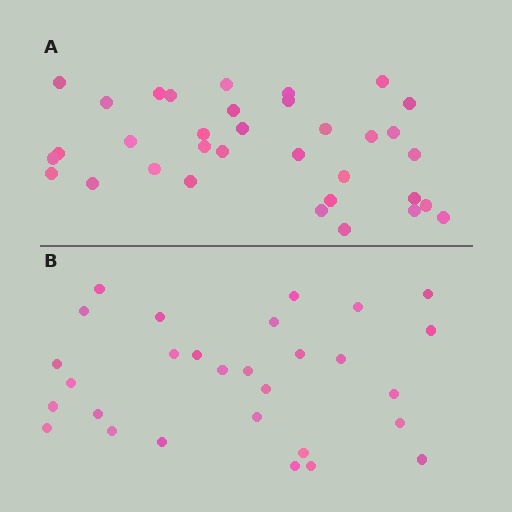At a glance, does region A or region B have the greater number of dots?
Region A (the top region) has more dots.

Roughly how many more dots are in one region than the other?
Region A has about 5 more dots than region B.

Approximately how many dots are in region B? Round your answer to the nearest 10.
About 30 dots. (The exact count is 29, which rounds to 30.)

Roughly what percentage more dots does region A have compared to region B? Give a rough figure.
About 15% more.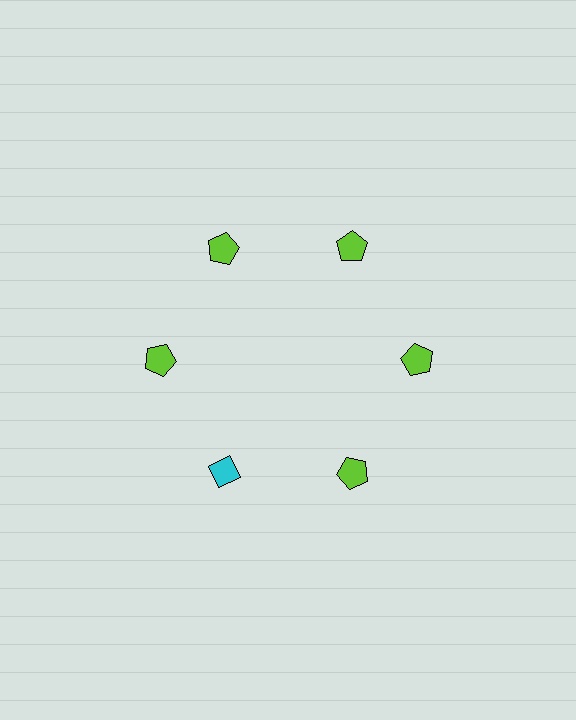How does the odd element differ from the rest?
It differs in both color (cyan instead of lime) and shape (diamond instead of pentagon).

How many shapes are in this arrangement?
There are 6 shapes arranged in a ring pattern.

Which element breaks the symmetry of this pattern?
The cyan diamond at roughly the 7 o'clock position breaks the symmetry. All other shapes are lime pentagons.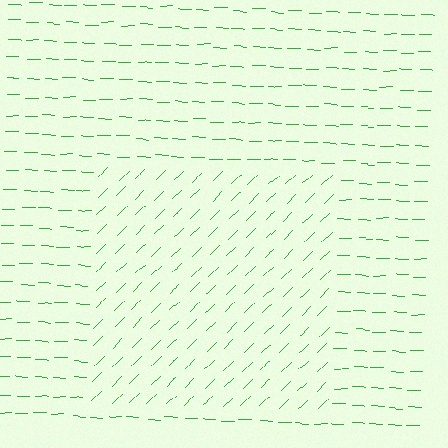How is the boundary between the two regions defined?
The boundary is defined purely by a change in line orientation (approximately 45 degrees difference). All lines are the same color and thickness.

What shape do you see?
I see a rectangle.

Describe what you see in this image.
The image is filled with small green line segments. A rectangle region in the image has lines oriented differently from the surrounding lines, creating a visible texture boundary.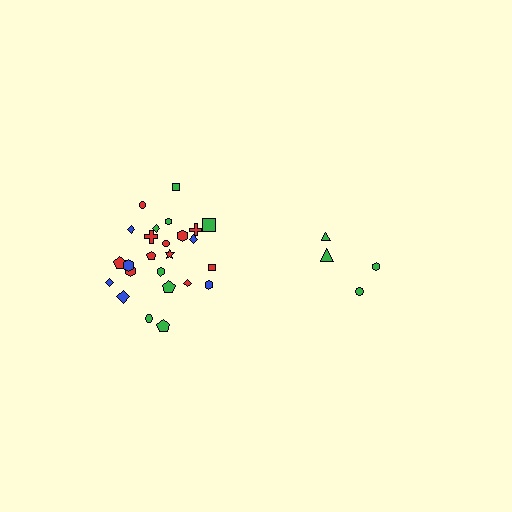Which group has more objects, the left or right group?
The left group.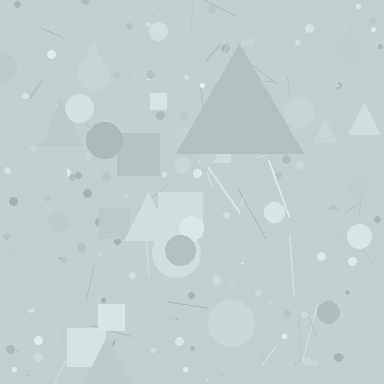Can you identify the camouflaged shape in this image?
The camouflaged shape is a triangle.